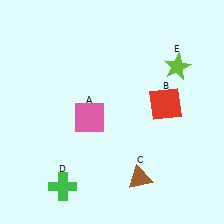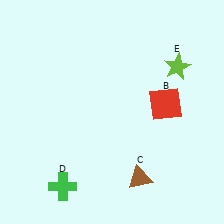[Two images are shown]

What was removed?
The pink square (A) was removed in Image 2.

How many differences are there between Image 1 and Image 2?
There is 1 difference between the two images.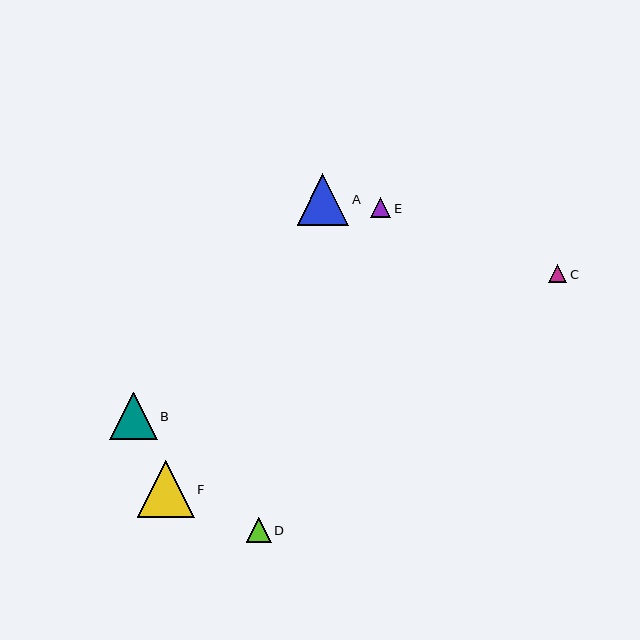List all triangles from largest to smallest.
From largest to smallest: F, A, B, D, E, C.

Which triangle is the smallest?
Triangle C is the smallest with a size of approximately 18 pixels.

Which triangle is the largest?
Triangle F is the largest with a size of approximately 57 pixels.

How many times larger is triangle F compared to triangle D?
Triangle F is approximately 2.3 times the size of triangle D.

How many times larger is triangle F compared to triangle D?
Triangle F is approximately 2.3 times the size of triangle D.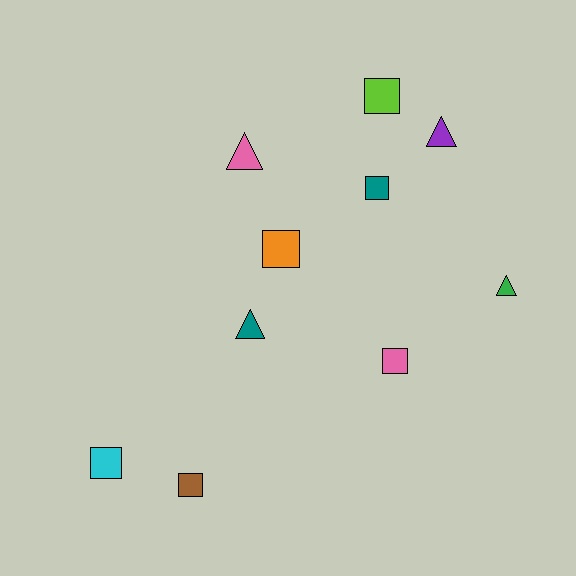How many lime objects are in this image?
There is 1 lime object.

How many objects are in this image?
There are 10 objects.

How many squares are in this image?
There are 6 squares.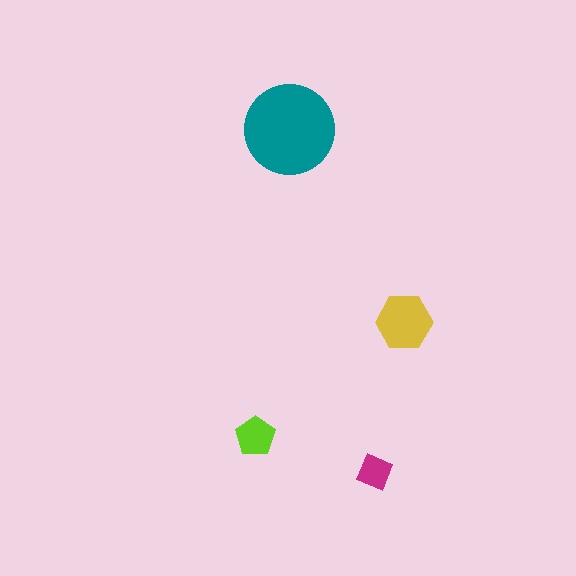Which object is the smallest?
The magenta diamond.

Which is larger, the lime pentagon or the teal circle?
The teal circle.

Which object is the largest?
The teal circle.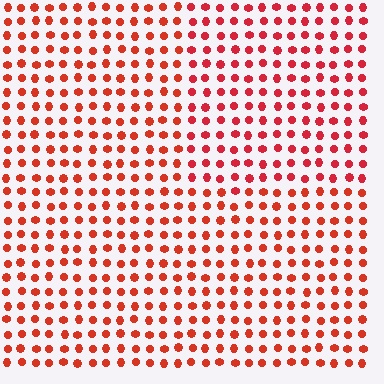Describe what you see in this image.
The image is filled with small red elements in a uniform arrangement. A rectangle-shaped region is visible where the elements are tinted to a slightly different hue, forming a subtle color boundary.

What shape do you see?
I see a rectangle.